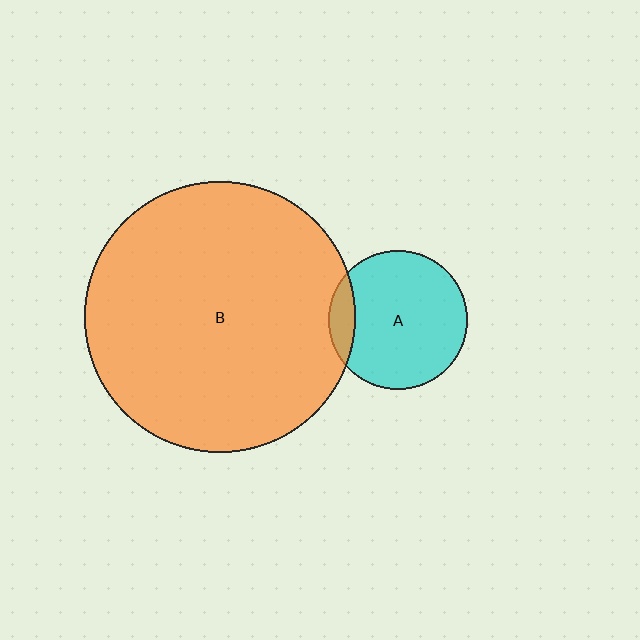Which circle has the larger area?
Circle B (orange).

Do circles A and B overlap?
Yes.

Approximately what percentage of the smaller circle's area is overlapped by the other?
Approximately 10%.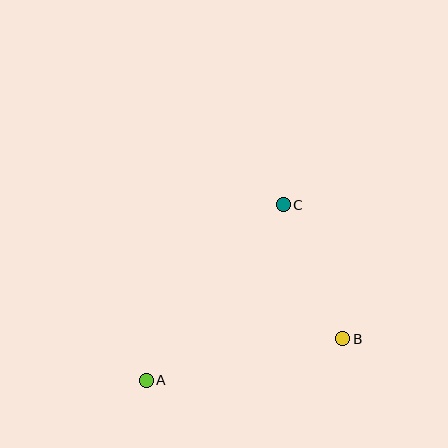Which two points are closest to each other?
Points B and C are closest to each other.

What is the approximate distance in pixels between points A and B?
The distance between A and B is approximately 201 pixels.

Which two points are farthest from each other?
Points A and C are farthest from each other.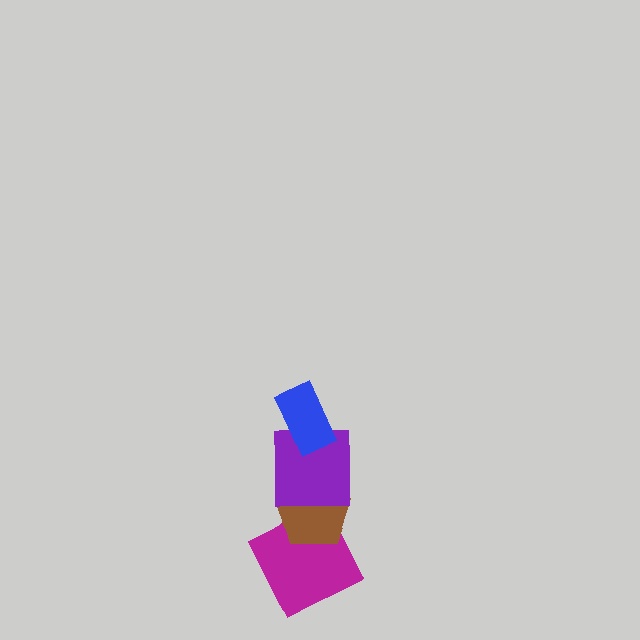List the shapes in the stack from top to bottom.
From top to bottom: the blue rectangle, the purple square, the brown pentagon, the magenta square.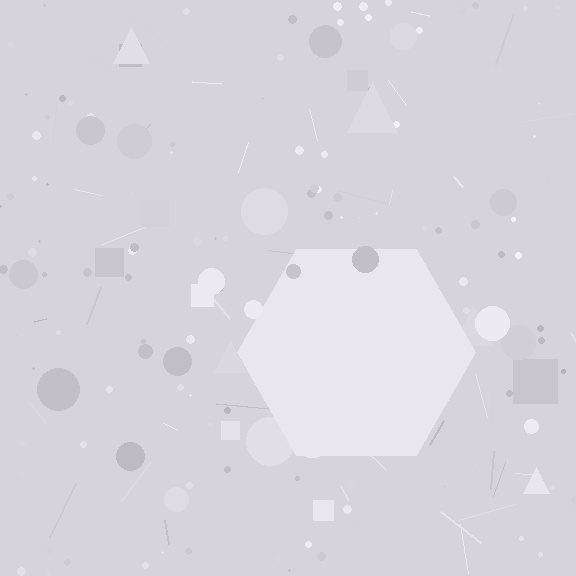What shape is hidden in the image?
A hexagon is hidden in the image.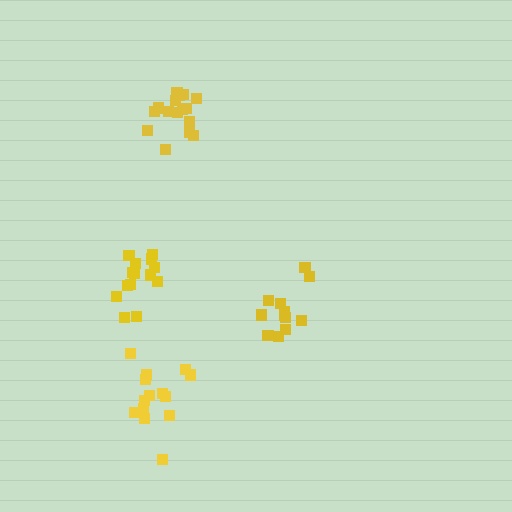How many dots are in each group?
Group 1: 14 dots, Group 2: 16 dots, Group 3: 13 dots, Group 4: 15 dots (58 total).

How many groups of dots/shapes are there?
There are 4 groups.